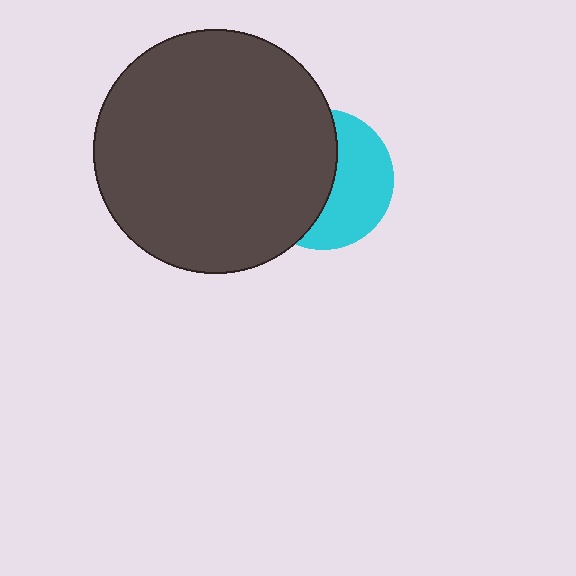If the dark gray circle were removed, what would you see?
You would see the complete cyan circle.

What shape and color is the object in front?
The object in front is a dark gray circle.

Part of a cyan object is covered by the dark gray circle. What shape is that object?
It is a circle.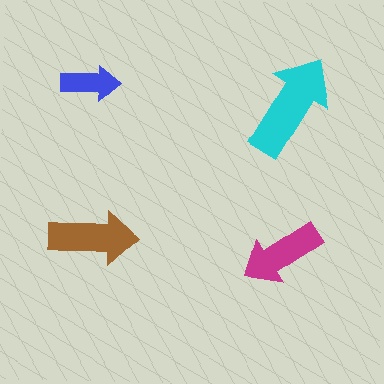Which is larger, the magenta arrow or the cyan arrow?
The cyan one.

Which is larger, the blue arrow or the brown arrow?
The brown one.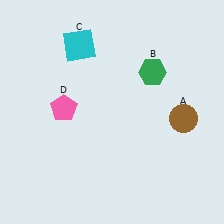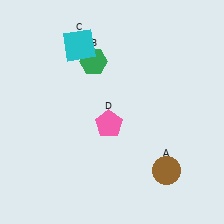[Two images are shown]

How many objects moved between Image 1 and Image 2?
3 objects moved between the two images.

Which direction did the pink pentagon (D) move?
The pink pentagon (D) moved right.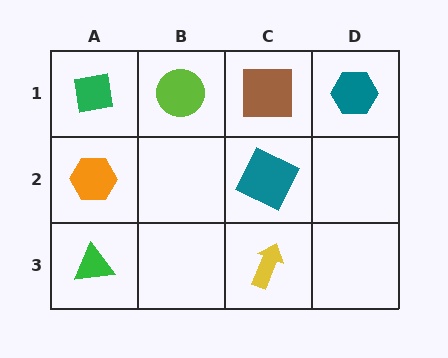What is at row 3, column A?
A green triangle.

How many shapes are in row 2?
2 shapes.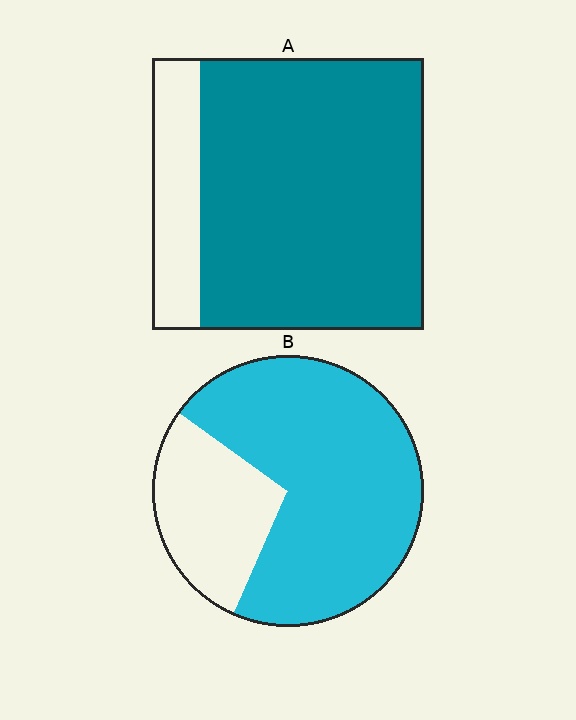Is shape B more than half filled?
Yes.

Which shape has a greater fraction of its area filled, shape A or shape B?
Shape A.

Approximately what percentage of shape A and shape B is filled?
A is approximately 80% and B is approximately 70%.